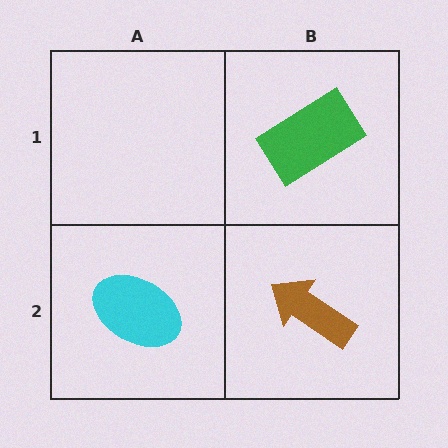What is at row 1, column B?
A green rectangle.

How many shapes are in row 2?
2 shapes.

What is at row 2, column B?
A brown arrow.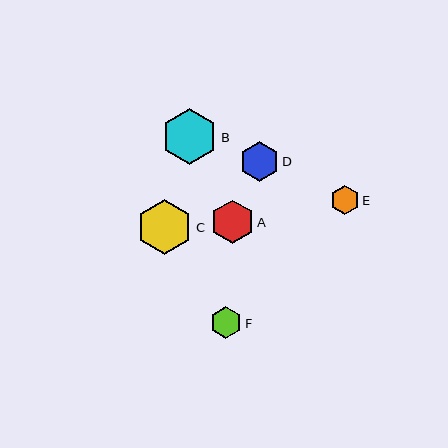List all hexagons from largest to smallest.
From largest to smallest: B, C, A, D, F, E.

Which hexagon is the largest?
Hexagon B is the largest with a size of approximately 56 pixels.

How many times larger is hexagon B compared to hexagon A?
Hexagon B is approximately 1.3 times the size of hexagon A.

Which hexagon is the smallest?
Hexagon E is the smallest with a size of approximately 29 pixels.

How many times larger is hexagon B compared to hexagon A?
Hexagon B is approximately 1.3 times the size of hexagon A.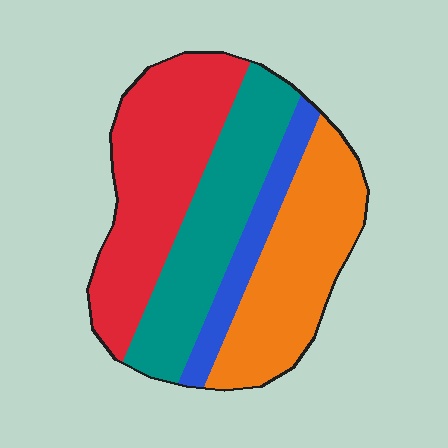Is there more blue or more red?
Red.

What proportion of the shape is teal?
Teal takes up between a sixth and a third of the shape.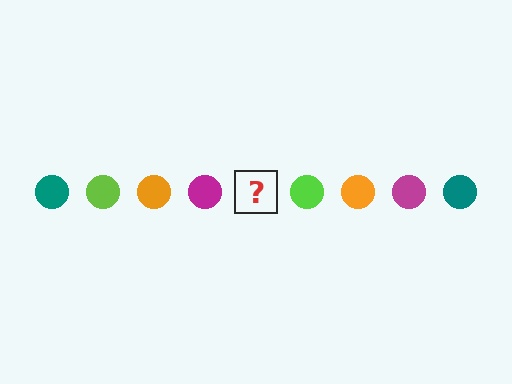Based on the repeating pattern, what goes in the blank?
The blank should be a teal circle.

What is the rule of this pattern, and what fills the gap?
The rule is that the pattern cycles through teal, lime, orange, magenta circles. The gap should be filled with a teal circle.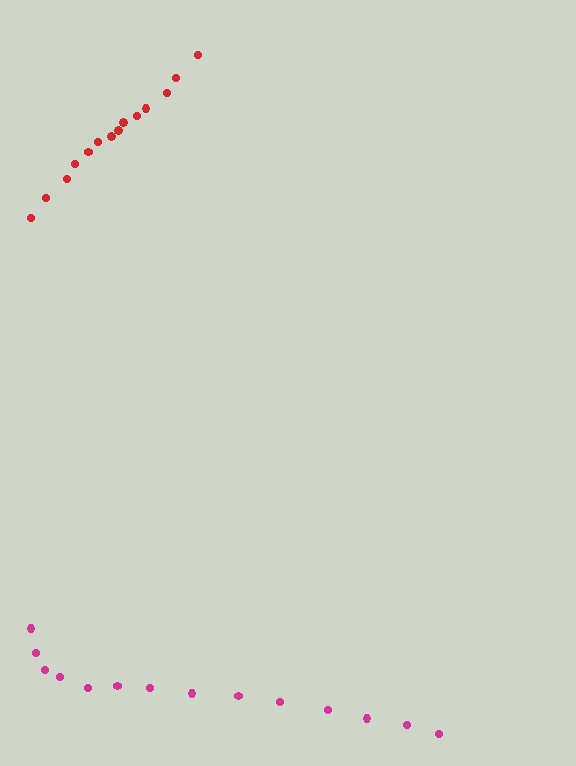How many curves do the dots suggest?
There are 2 distinct paths.